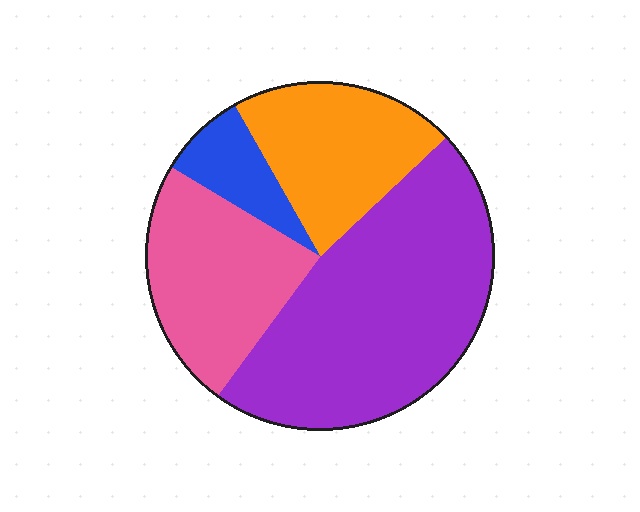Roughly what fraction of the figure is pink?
Pink takes up about one quarter (1/4) of the figure.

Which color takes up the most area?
Purple, at roughly 45%.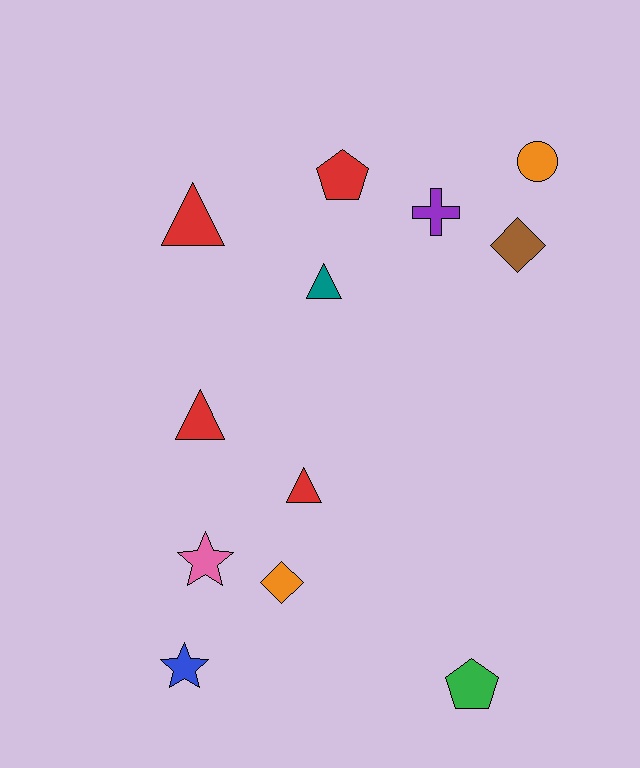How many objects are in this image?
There are 12 objects.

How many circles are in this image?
There is 1 circle.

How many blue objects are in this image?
There is 1 blue object.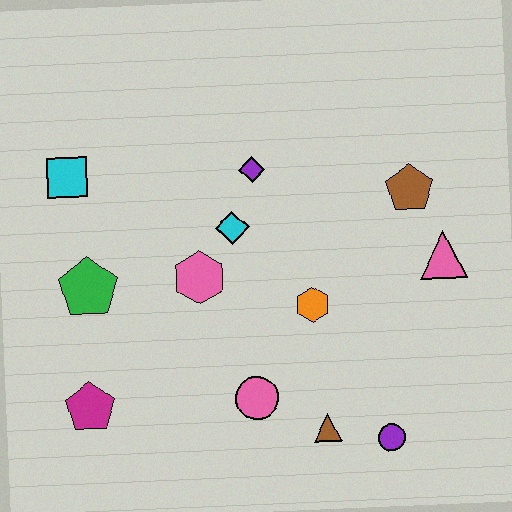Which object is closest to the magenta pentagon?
The green pentagon is closest to the magenta pentagon.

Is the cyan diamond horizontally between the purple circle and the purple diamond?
No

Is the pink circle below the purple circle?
No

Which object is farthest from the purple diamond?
The purple circle is farthest from the purple diamond.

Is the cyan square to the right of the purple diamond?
No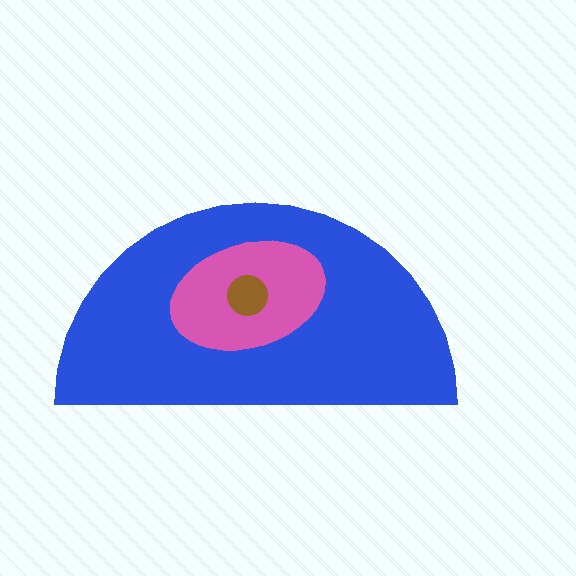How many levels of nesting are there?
3.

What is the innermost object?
The brown circle.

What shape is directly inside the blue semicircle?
The pink ellipse.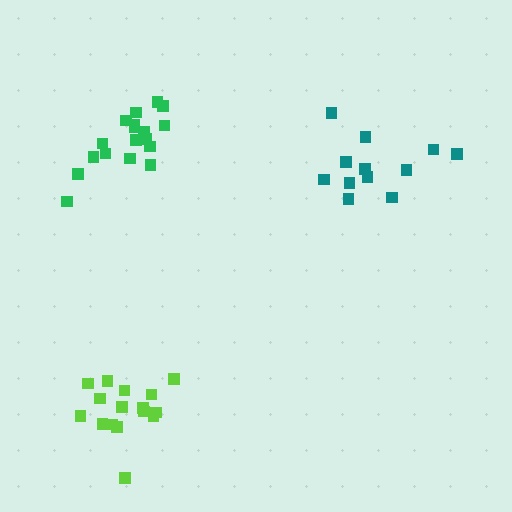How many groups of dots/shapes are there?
There are 3 groups.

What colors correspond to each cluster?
The clusters are colored: green, teal, lime.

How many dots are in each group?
Group 1: 18 dots, Group 2: 12 dots, Group 3: 16 dots (46 total).